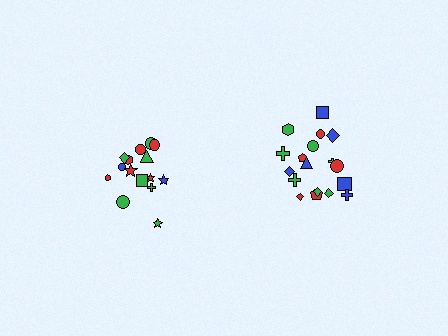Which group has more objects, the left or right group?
The right group.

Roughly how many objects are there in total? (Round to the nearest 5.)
Roughly 35 objects in total.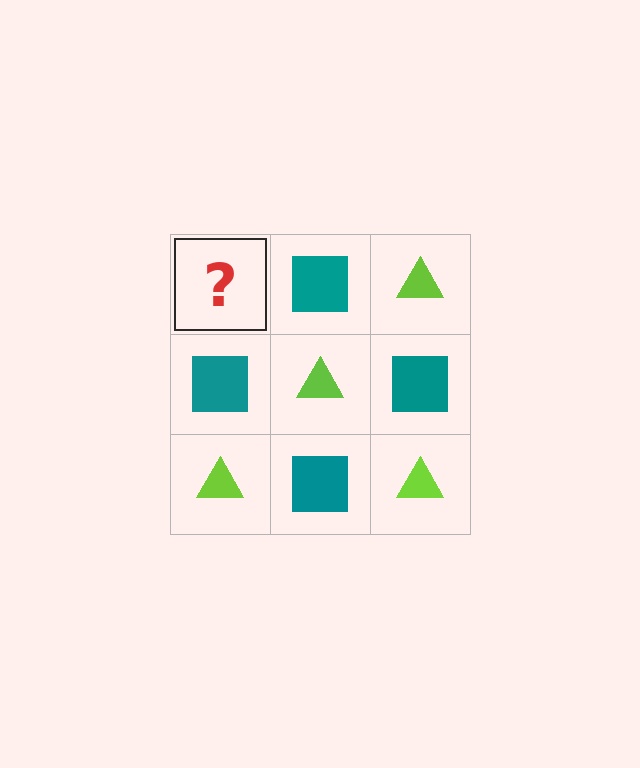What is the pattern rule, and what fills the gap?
The rule is that it alternates lime triangle and teal square in a checkerboard pattern. The gap should be filled with a lime triangle.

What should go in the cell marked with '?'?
The missing cell should contain a lime triangle.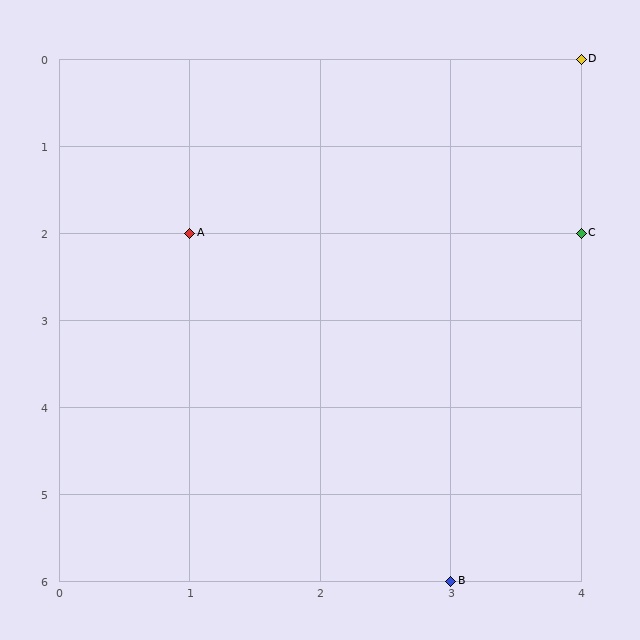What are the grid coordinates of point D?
Point D is at grid coordinates (4, 0).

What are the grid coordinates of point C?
Point C is at grid coordinates (4, 2).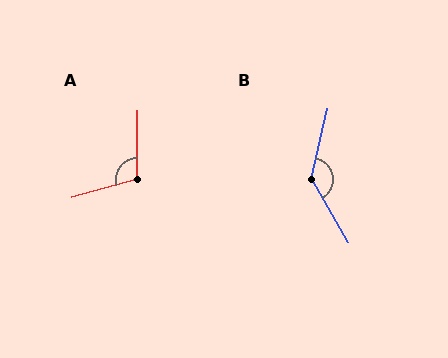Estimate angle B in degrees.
Approximately 137 degrees.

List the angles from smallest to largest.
A (106°), B (137°).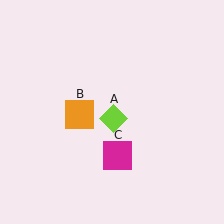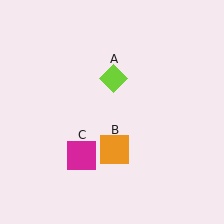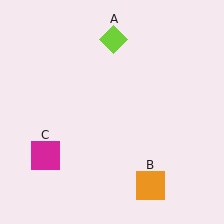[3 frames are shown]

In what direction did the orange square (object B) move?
The orange square (object B) moved down and to the right.